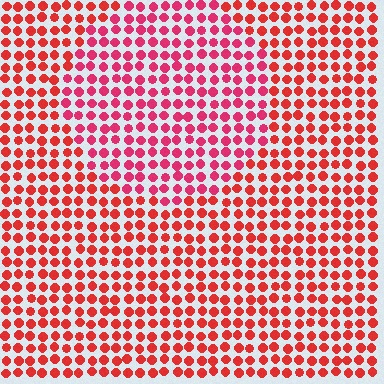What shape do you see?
I see a circle.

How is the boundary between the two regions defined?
The boundary is defined purely by a slight shift in hue (about 22 degrees). Spacing, size, and orientation are identical on both sides.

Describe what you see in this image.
The image is filled with small red elements in a uniform arrangement. A circle-shaped region is visible where the elements are tinted to a slightly different hue, forming a subtle color boundary.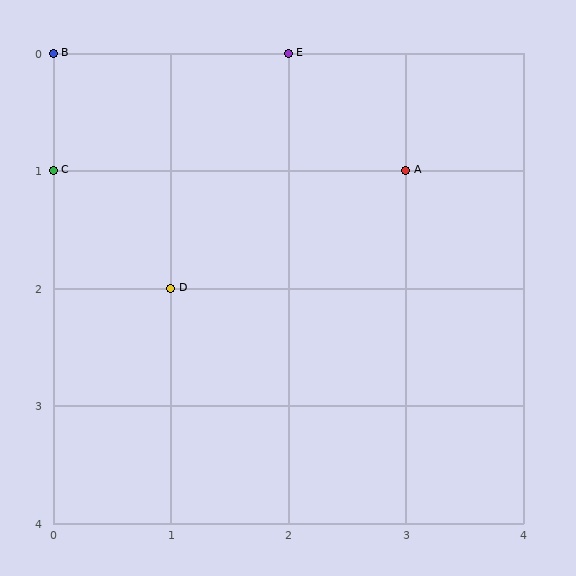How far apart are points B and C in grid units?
Points B and C are 1 row apart.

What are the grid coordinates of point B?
Point B is at grid coordinates (0, 0).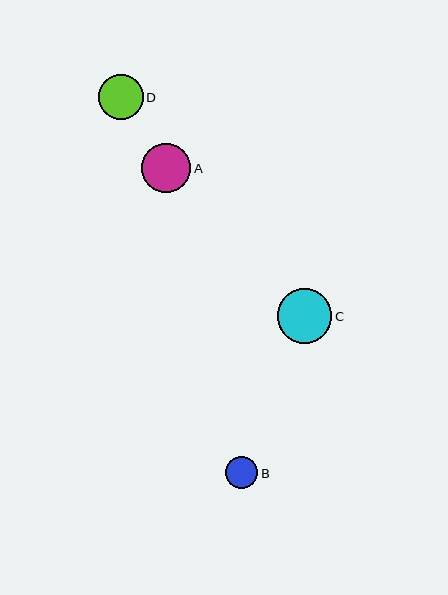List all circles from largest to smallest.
From largest to smallest: C, A, D, B.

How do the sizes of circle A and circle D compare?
Circle A and circle D are approximately the same size.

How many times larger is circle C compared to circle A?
Circle C is approximately 1.1 times the size of circle A.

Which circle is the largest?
Circle C is the largest with a size of approximately 55 pixels.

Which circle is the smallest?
Circle B is the smallest with a size of approximately 32 pixels.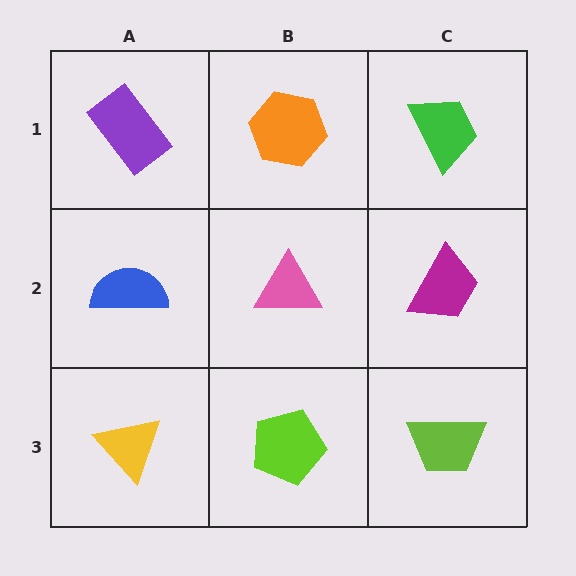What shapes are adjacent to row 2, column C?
A green trapezoid (row 1, column C), a lime trapezoid (row 3, column C), a pink triangle (row 2, column B).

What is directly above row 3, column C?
A magenta trapezoid.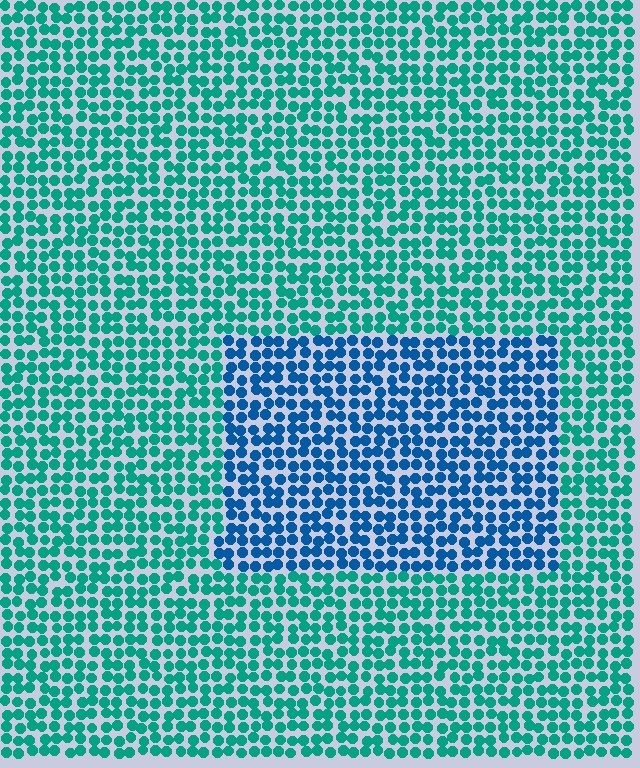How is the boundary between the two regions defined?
The boundary is defined purely by a slight shift in hue (about 39 degrees). Spacing, size, and orientation are identical on both sides.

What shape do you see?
I see a rectangle.